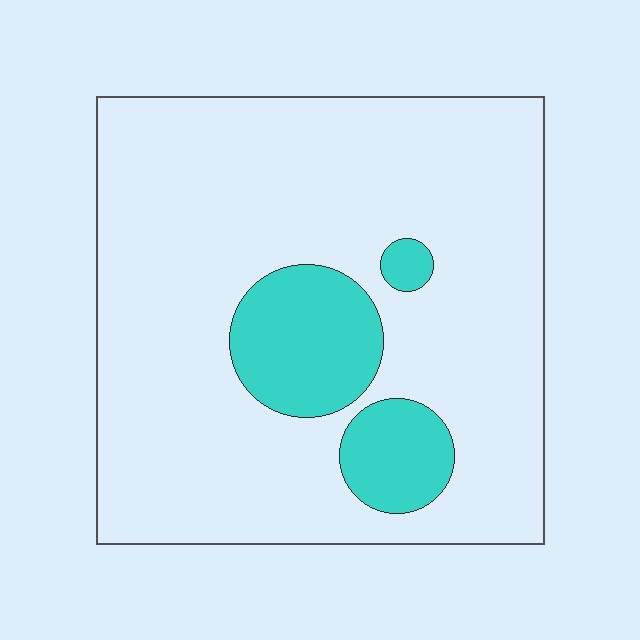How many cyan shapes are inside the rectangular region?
3.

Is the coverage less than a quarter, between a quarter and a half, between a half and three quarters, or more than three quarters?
Less than a quarter.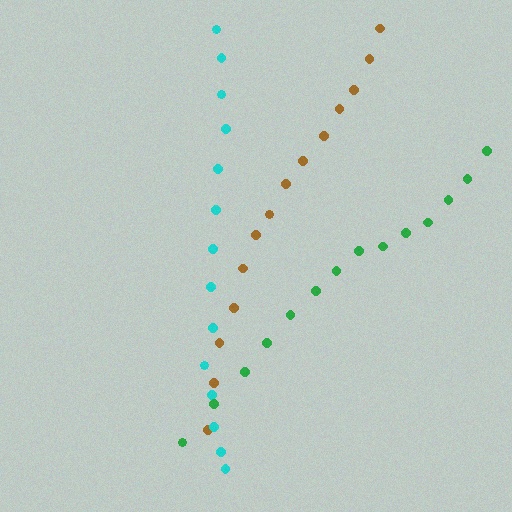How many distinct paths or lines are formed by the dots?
There are 3 distinct paths.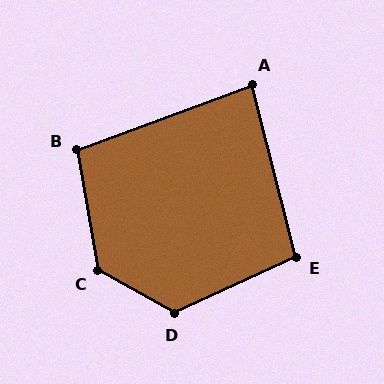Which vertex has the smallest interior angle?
A, at approximately 84 degrees.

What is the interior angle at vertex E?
Approximately 101 degrees (obtuse).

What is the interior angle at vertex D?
Approximately 126 degrees (obtuse).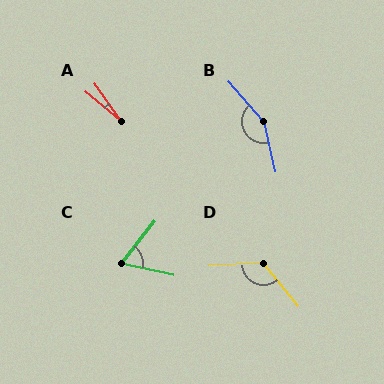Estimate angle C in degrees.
Approximately 64 degrees.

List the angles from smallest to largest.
A (16°), C (64°), D (126°), B (151°).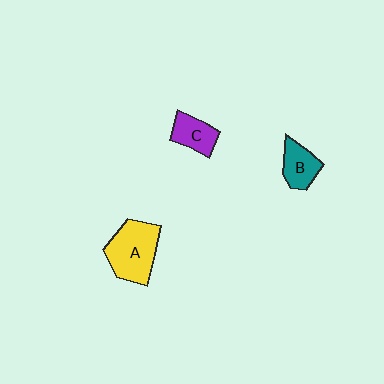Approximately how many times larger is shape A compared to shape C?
Approximately 1.9 times.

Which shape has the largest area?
Shape A (yellow).